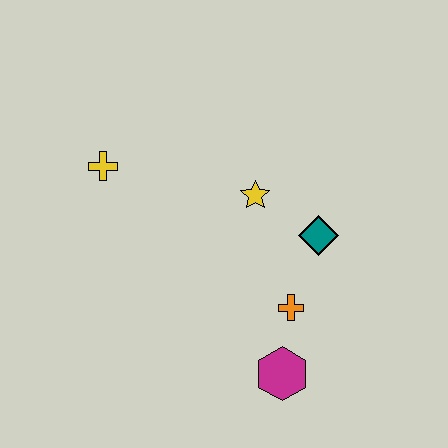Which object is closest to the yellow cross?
The yellow star is closest to the yellow cross.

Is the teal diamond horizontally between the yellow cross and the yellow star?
No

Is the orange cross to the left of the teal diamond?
Yes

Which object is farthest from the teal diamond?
The yellow cross is farthest from the teal diamond.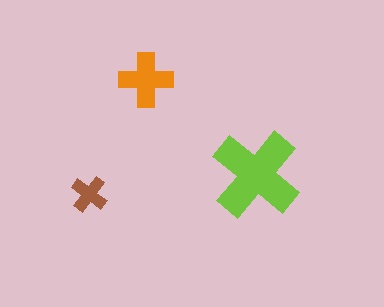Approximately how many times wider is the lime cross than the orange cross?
About 1.5 times wider.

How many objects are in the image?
There are 3 objects in the image.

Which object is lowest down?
The brown cross is bottommost.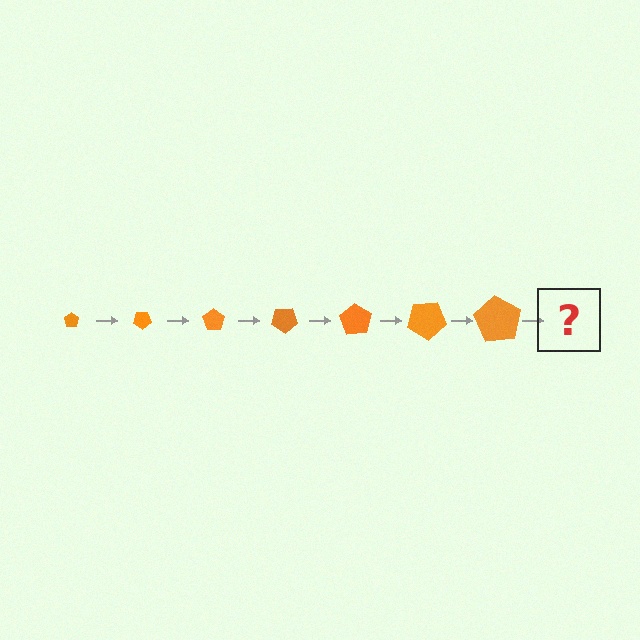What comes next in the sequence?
The next element should be a pentagon, larger than the previous one and rotated 245 degrees from the start.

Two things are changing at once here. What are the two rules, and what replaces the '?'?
The two rules are that the pentagon grows larger each step and it rotates 35 degrees each step. The '?' should be a pentagon, larger than the previous one and rotated 245 degrees from the start.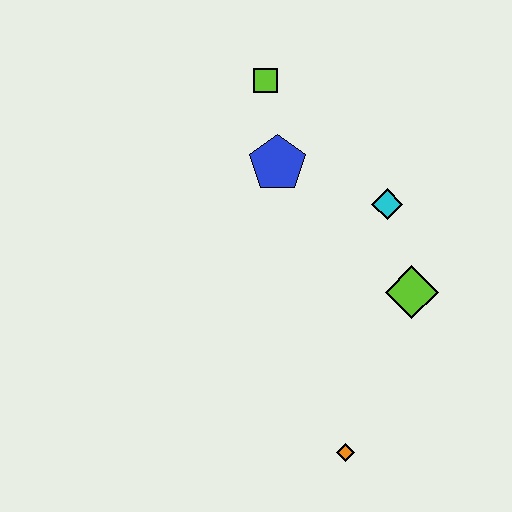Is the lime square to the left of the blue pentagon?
Yes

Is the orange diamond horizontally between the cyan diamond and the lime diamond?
No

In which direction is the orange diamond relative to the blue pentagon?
The orange diamond is below the blue pentagon.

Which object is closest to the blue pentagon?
The lime square is closest to the blue pentagon.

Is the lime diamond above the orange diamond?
Yes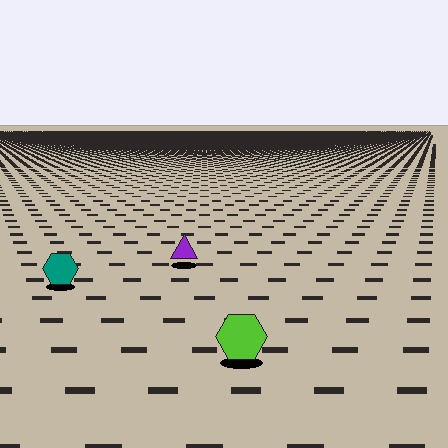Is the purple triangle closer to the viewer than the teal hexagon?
No. The teal hexagon is closer — you can tell from the texture gradient: the ground texture is coarser near it.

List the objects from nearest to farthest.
From nearest to farthest: the lime hexagon, the teal hexagon, the purple triangle.